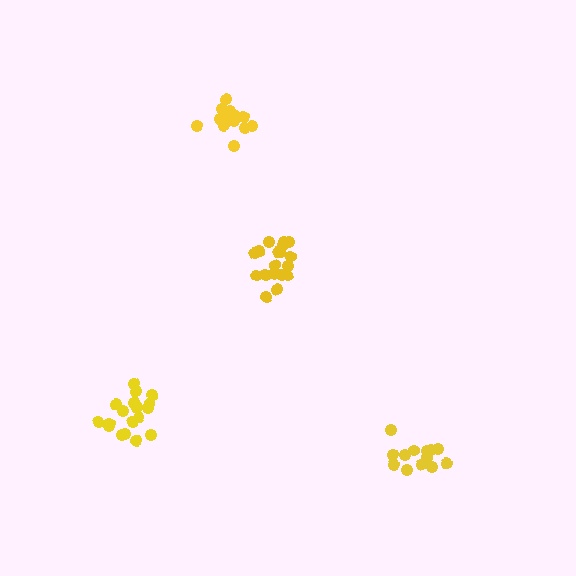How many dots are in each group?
Group 1: 18 dots, Group 2: 15 dots, Group 3: 18 dots, Group 4: 15 dots (66 total).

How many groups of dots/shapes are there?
There are 4 groups.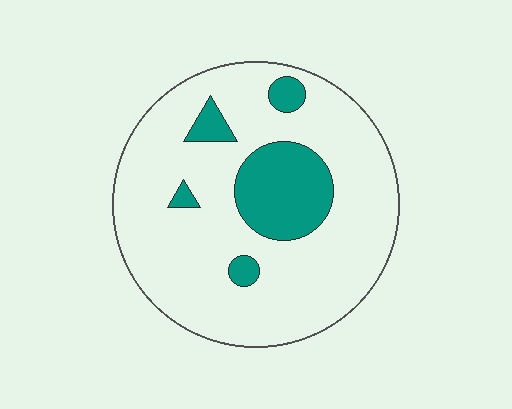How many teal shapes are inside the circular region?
5.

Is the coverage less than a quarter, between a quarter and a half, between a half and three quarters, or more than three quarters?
Less than a quarter.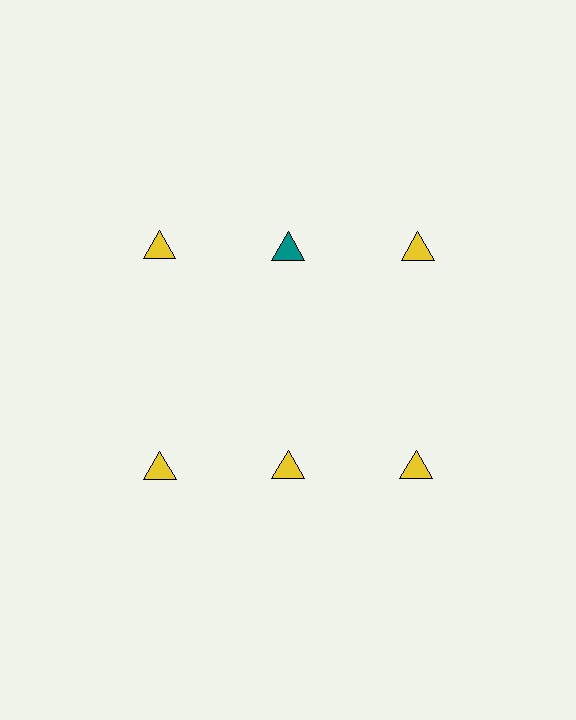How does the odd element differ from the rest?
It has a different color: teal instead of yellow.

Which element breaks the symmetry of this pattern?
The teal triangle in the top row, second from left column breaks the symmetry. All other shapes are yellow triangles.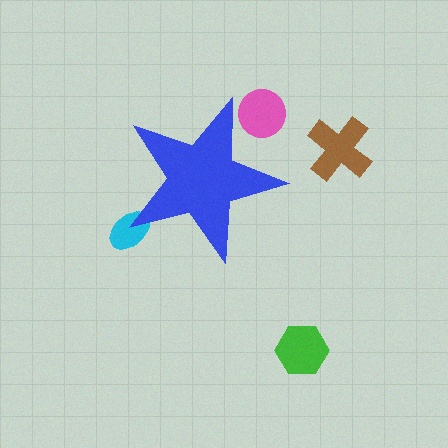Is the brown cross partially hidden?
No, the brown cross is fully visible.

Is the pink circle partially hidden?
Yes, the pink circle is partially hidden behind the blue star.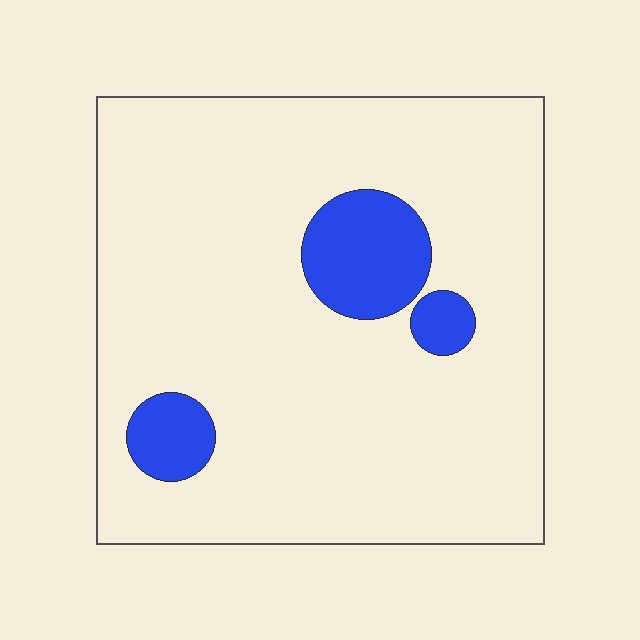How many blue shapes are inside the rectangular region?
3.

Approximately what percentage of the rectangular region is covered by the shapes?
Approximately 10%.